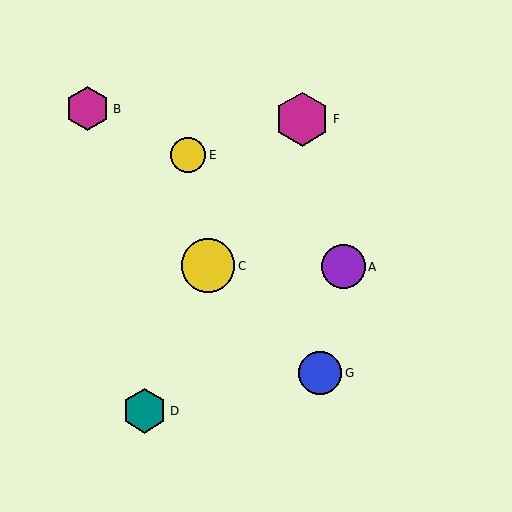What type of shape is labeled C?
Shape C is a yellow circle.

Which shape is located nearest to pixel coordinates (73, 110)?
The magenta hexagon (labeled B) at (88, 109) is nearest to that location.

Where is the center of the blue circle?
The center of the blue circle is at (320, 373).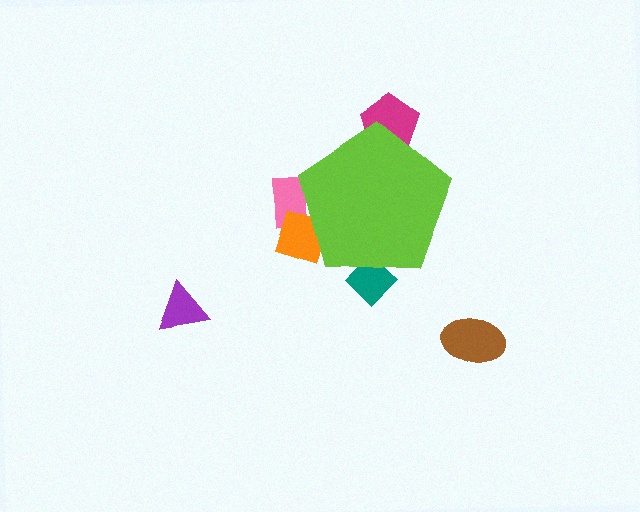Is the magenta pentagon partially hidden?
Yes, the magenta pentagon is partially hidden behind the lime pentagon.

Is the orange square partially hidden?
Yes, the orange square is partially hidden behind the lime pentagon.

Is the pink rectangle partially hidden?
Yes, the pink rectangle is partially hidden behind the lime pentagon.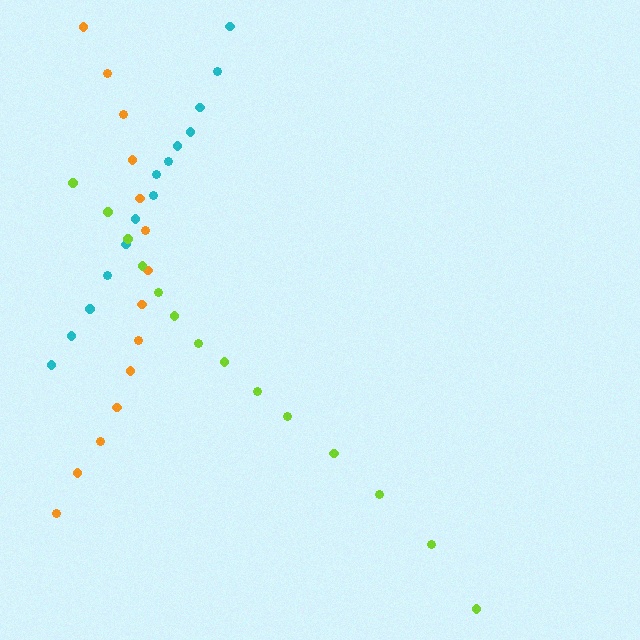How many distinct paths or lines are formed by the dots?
There are 3 distinct paths.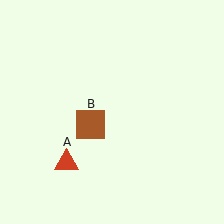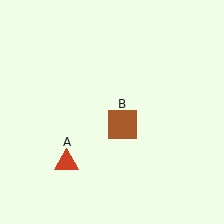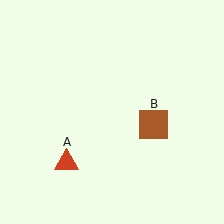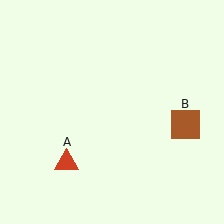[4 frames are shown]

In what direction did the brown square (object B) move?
The brown square (object B) moved right.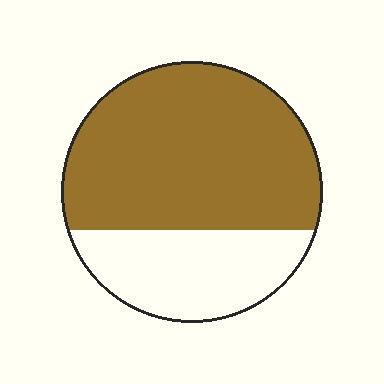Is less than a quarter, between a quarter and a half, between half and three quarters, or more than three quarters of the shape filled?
Between half and three quarters.